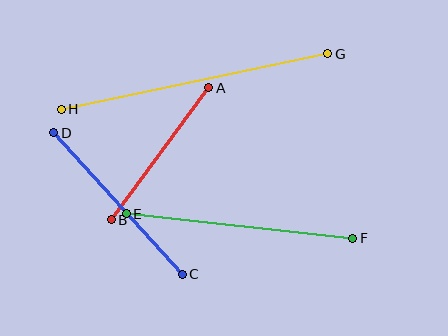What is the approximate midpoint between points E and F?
The midpoint is at approximately (240, 226) pixels.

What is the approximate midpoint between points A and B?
The midpoint is at approximately (160, 154) pixels.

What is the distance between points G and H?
The distance is approximately 272 pixels.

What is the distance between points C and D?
The distance is approximately 191 pixels.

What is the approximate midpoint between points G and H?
The midpoint is at approximately (194, 82) pixels.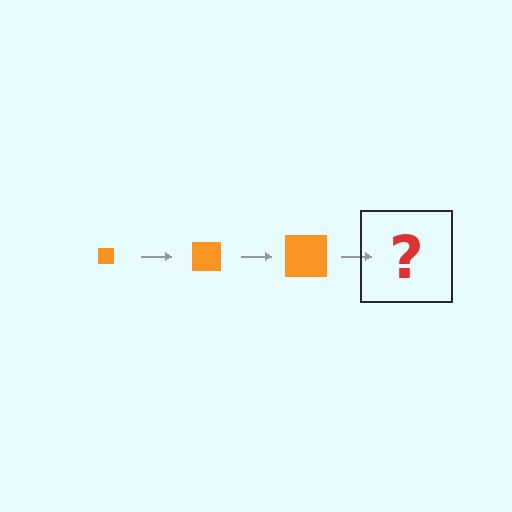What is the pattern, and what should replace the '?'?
The pattern is that the square gets progressively larger each step. The '?' should be an orange square, larger than the previous one.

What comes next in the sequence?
The next element should be an orange square, larger than the previous one.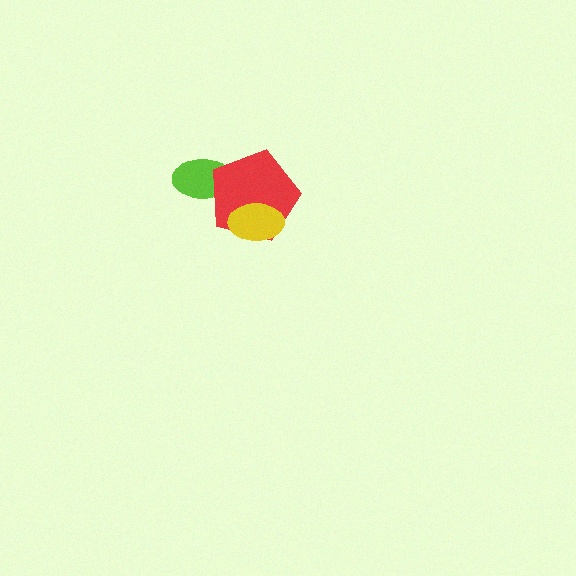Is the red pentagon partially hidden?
Yes, it is partially covered by another shape.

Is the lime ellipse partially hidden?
Yes, it is partially covered by another shape.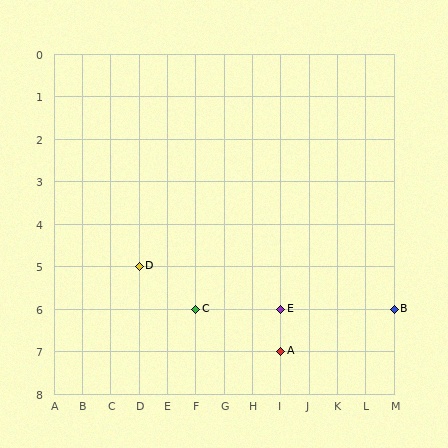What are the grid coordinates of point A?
Point A is at grid coordinates (I, 7).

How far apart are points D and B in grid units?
Points D and B are 9 columns and 1 row apart (about 9.1 grid units diagonally).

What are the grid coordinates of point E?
Point E is at grid coordinates (I, 6).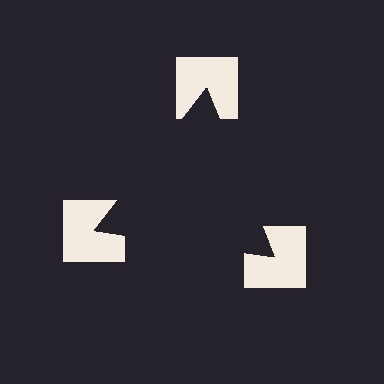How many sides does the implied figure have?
3 sides.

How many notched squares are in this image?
There are 3 — one at each vertex of the illusory triangle.